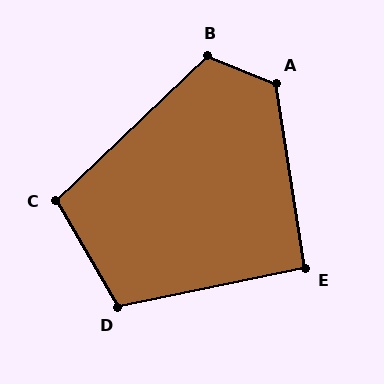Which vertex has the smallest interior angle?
E, at approximately 93 degrees.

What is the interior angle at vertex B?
Approximately 114 degrees (obtuse).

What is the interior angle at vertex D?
Approximately 109 degrees (obtuse).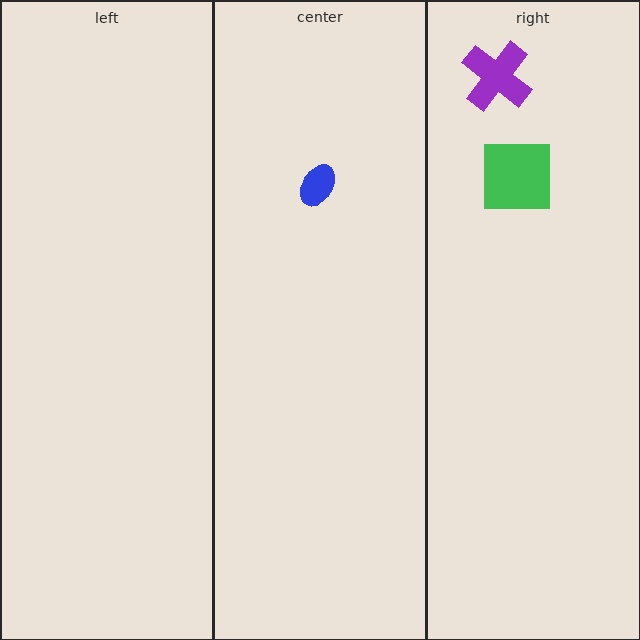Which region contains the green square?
The right region.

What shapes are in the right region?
The green square, the purple cross.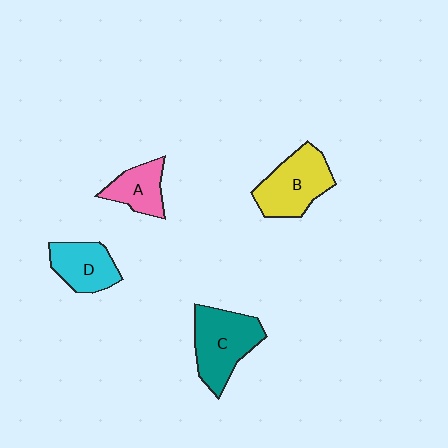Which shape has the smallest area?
Shape A (pink).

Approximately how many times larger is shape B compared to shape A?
Approximately 1.6 times.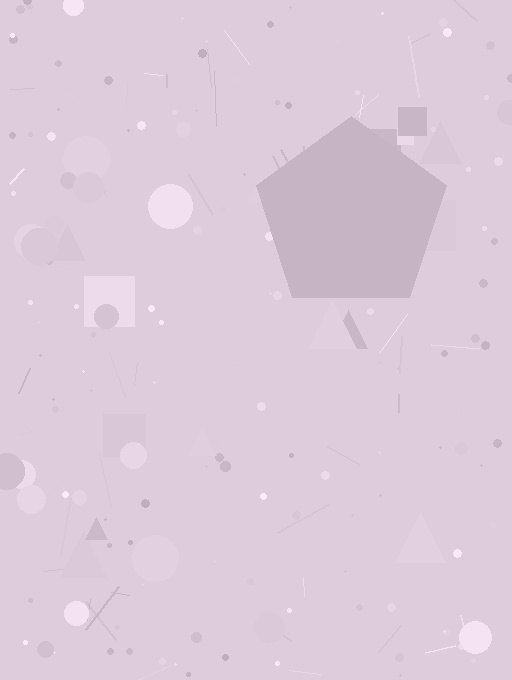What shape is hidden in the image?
A pentagon is hidden in the image.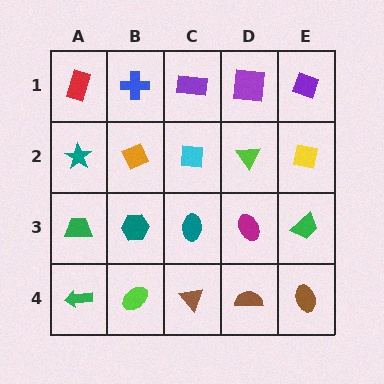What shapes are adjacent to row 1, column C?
A cyan square (row 2, column C), a blue cross (row 1, column B), a purple square (row 1, column D).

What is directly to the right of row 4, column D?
A brown ellipse.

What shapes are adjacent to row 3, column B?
An orange diamond (row 2, column B), a lime ellipse (row 4, column B), a green trapezoid (row 3, column A), a teal ellipse (row 3, column C).